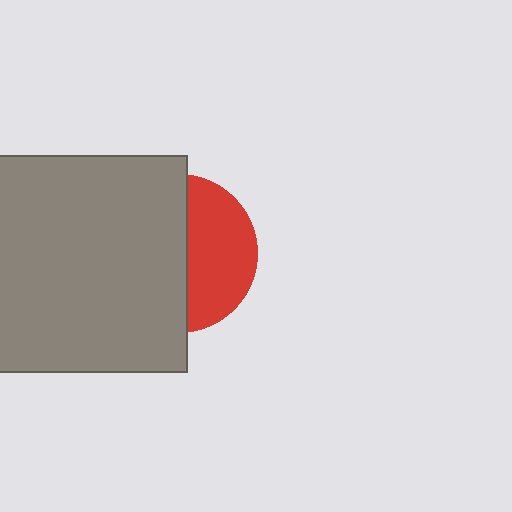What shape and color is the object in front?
The object in front is a gray rectangle.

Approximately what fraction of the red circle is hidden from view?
Roughly 57% of the red circle is hidden behind the gray rectangle.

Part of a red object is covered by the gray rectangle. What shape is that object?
It is a circle.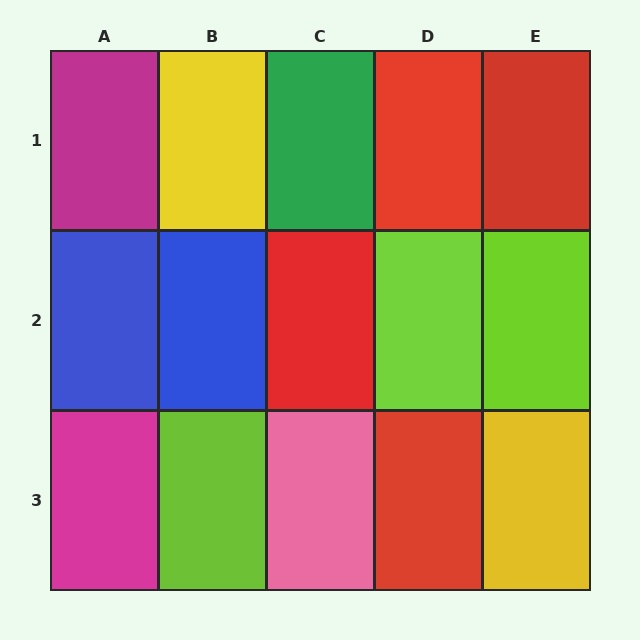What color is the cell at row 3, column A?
Magenta.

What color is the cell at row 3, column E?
Yellow.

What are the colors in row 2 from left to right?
Blue, blue, red, lime, lime.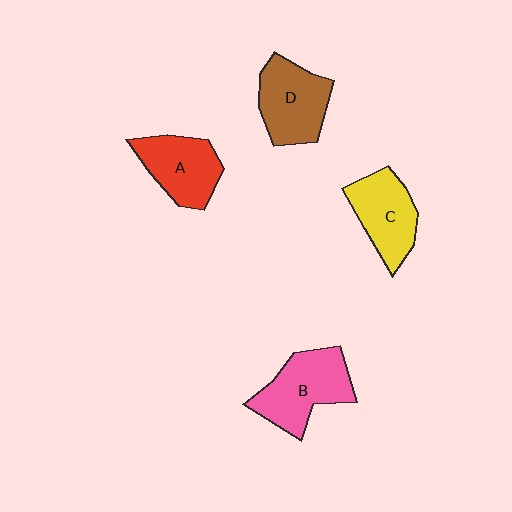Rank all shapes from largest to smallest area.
From largest to smallest: B (pink), D (brown), C (yellow), A (red).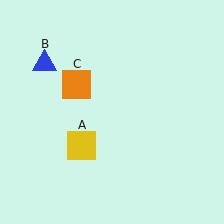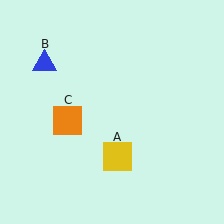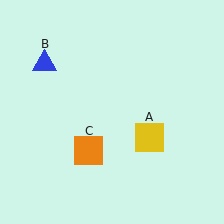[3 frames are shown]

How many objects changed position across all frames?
2 objects changed position: yellow square (object A), orange square (object C).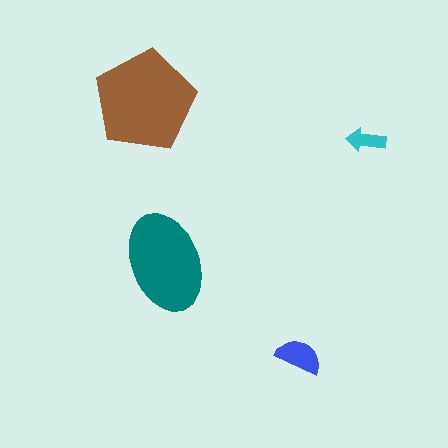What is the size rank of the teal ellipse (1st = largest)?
2nd.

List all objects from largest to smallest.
The brown pentagon, the teal ellipse, the blue semicircle, the cyan arrow.